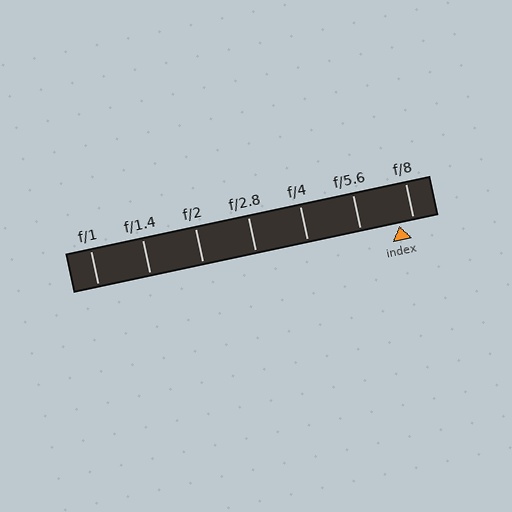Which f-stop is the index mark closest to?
The index mark is closest to f/8.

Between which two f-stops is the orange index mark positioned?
The index mark is between f/5.6 and f/8.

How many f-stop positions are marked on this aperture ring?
There are 7 f-stop positions marked.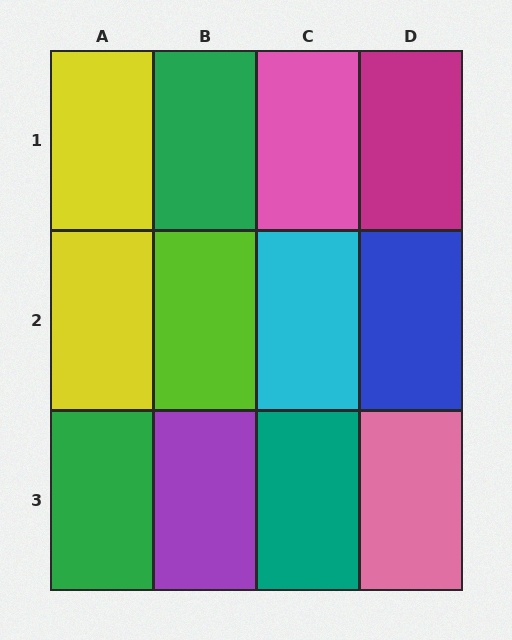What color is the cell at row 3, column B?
Purple.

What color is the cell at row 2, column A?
Yellow.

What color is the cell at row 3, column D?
Pink.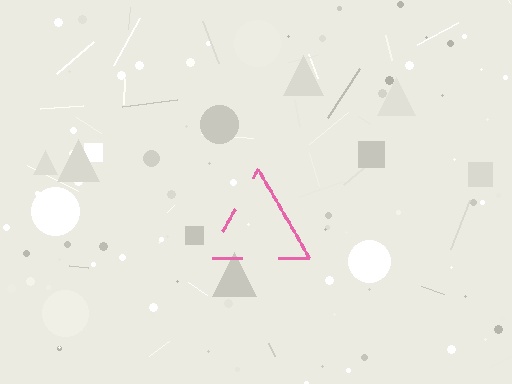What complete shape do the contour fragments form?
The contour fragments form a triangle.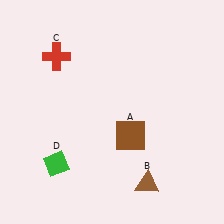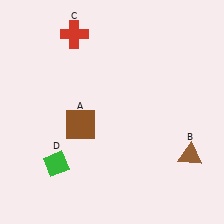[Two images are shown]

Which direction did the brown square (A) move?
The brown square (A) moved left.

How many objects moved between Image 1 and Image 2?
3 objects moved between the two images.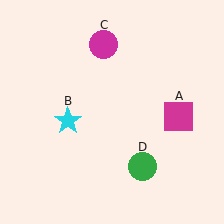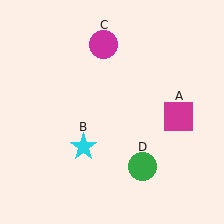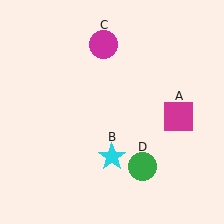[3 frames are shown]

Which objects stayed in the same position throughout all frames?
Magenta square (object A) and magenta circle (object C) and green circle (object D) remained stationary.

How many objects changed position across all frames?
1 object changed position: cyan star (object B).